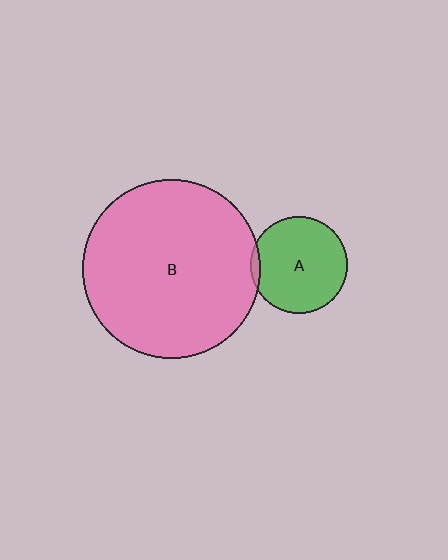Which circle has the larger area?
Circle B (pink).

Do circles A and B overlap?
Yes.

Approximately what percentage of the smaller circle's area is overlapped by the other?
Approximately 5%.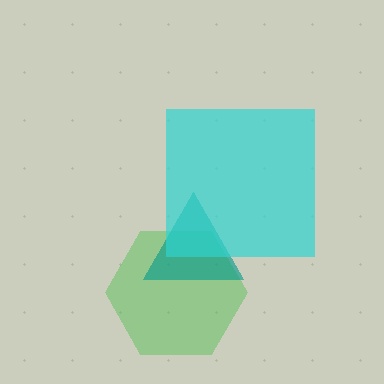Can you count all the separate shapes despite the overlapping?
Yes, there are 3 separate shapes.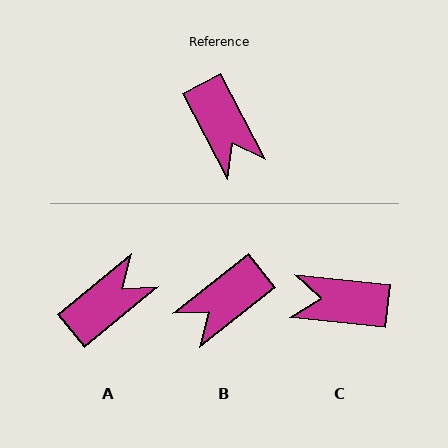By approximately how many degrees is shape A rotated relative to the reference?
Approximately 102 degrees counter-clockwise.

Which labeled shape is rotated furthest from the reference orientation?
C, about 124 degrees away.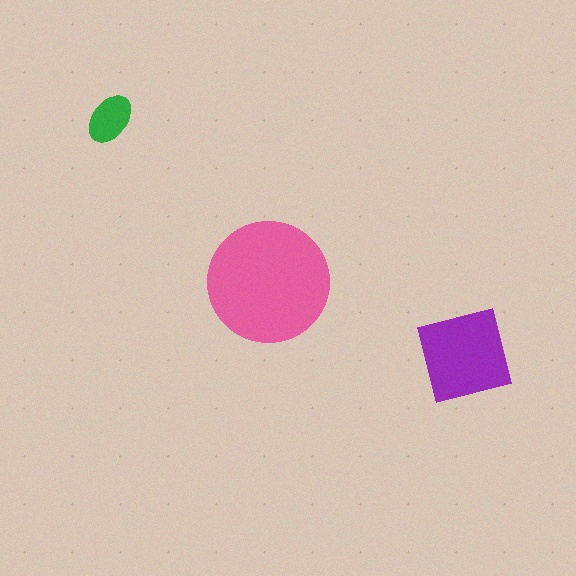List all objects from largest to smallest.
The pink circle, the purple square, the green ellipse.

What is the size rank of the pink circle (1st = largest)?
1st.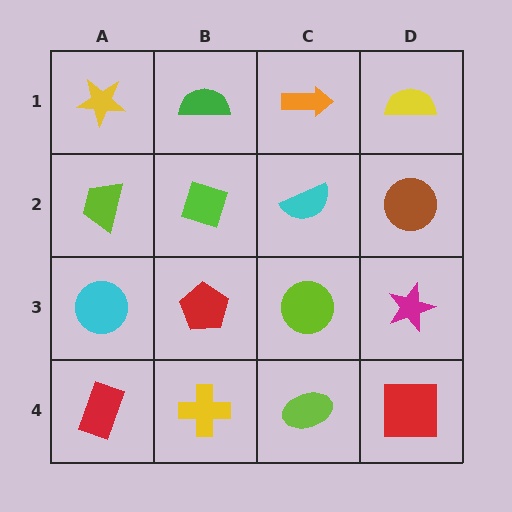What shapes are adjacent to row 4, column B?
A red pentagon (row 3, column B), a red rectangle (row 4, column A), a lime ellipse (row 4, column C).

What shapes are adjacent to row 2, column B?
A green semicircle (row 1, column B), a red pentagon (row 3, column B), a lime trapezoid (row 2, column A), a cyan semicircle (row 2, column C).